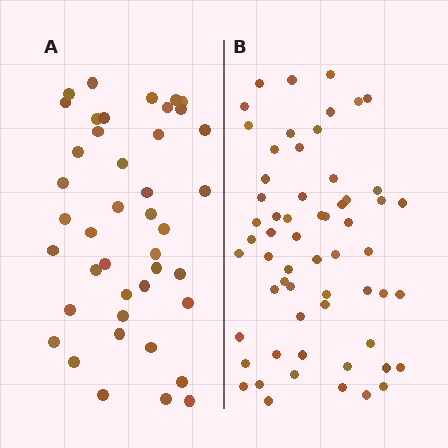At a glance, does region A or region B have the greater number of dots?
Region B (the right region) has more dots.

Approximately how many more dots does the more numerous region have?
Region B has approximately 20 more dots than region A.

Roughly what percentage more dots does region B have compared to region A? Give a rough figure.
About 45% more.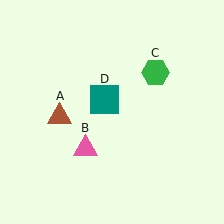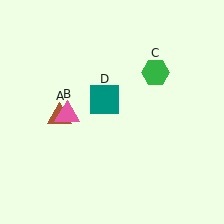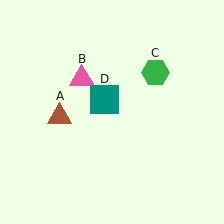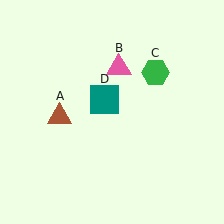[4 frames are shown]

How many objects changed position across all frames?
1 object changed position: pink triangle (object B).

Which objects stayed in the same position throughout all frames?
Brown triangle (object A) and green hexagon (object C) and teal square (object D) remained stationary.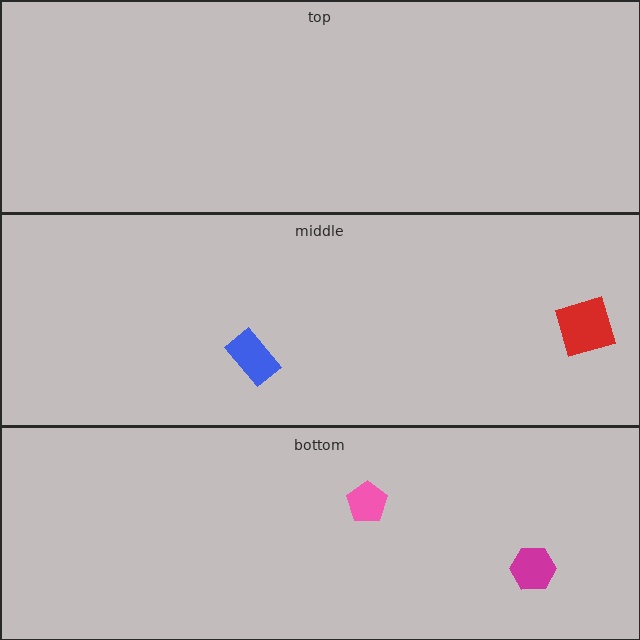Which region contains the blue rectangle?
The middle region.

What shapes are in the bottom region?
The pink pentagon, the magenta hexagon.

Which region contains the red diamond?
The middle region.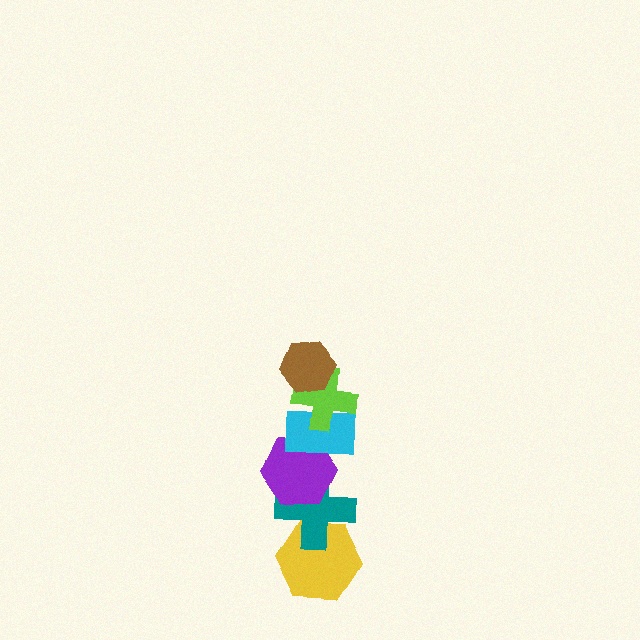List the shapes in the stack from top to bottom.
From top to bottom: the brown hexagon, the lime cross, the cyan rectangle, the purple hexagon, the teal cross, the yellow hexagon.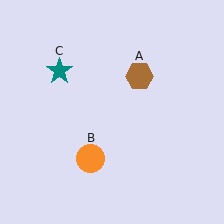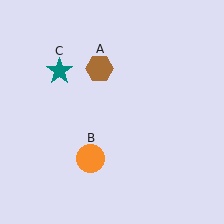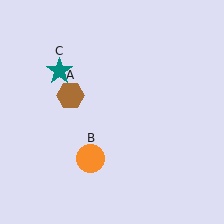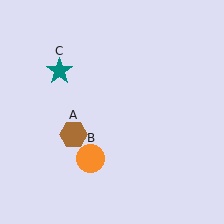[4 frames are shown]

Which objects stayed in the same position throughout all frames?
Orange circle (object B) and teal star (object C) remained stationary.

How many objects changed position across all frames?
1 object changed position: brown hexagon (object A).